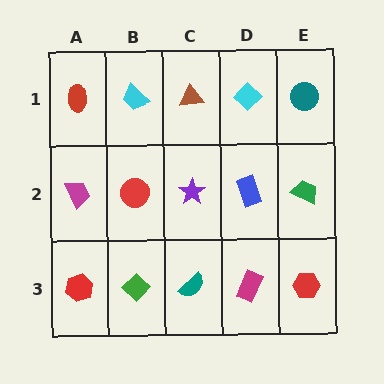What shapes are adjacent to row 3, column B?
A red circle (row 2, column B), a red hexagon (row 3, column A), a teal semicircle (row 3, column C).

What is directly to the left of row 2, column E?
A blue rectangle.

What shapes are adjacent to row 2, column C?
A brown triangle (row 1, column C), a teal semicircle (row 3, column C), a red circle (row 2, column B), a blue rectangle (row 2, column D).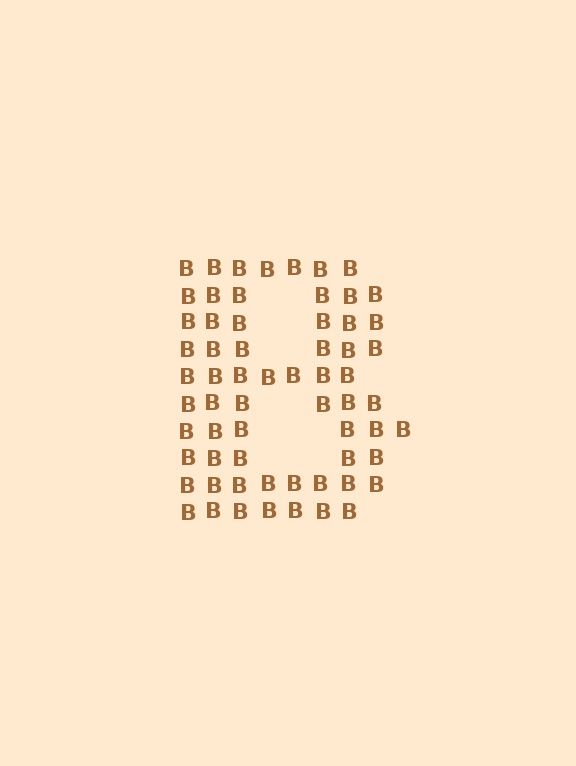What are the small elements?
The small elements are letter B's.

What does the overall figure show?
The overall figure shows the letter B.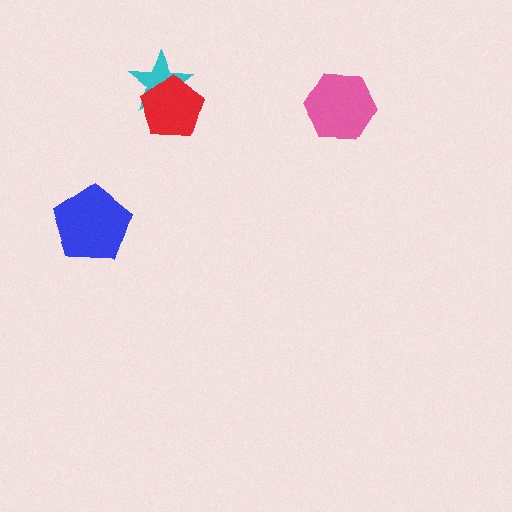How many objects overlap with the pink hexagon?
0 objects overlap with the pink hexagon.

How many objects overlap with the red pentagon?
1 object overlaps with the red pentagon.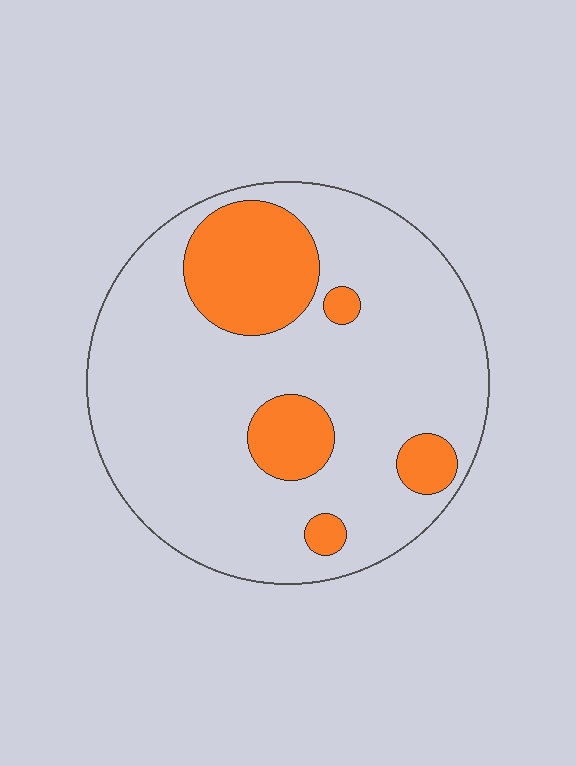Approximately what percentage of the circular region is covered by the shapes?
Approximately 20%.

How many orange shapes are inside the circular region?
5.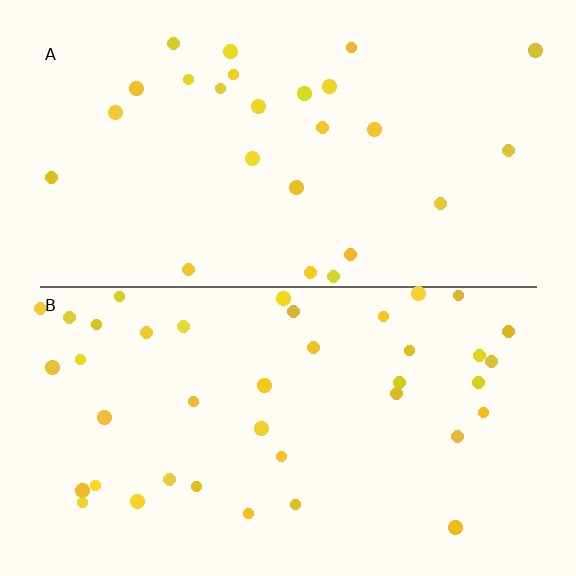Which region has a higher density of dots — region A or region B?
B (the bottom).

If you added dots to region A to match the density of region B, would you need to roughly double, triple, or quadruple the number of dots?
Approximately double.